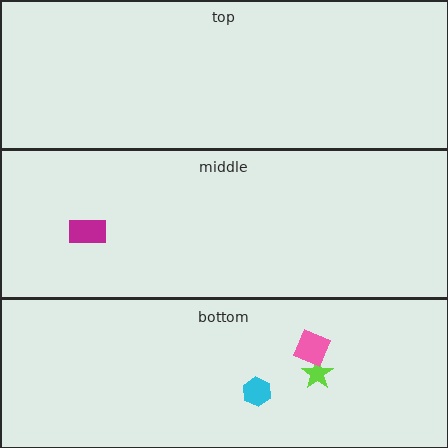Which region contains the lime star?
The bottom region.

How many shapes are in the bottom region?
3.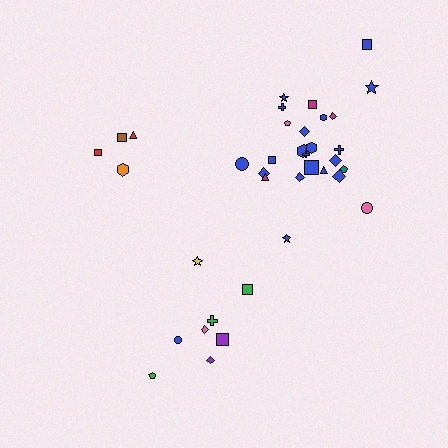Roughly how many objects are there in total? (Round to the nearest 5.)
Roughly 35 objects in total.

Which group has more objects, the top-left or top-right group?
The top-right group.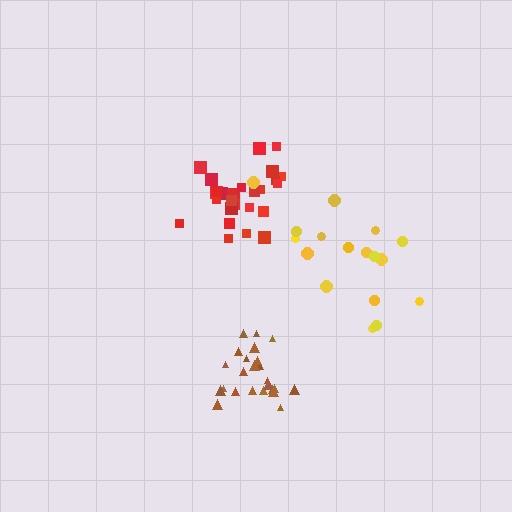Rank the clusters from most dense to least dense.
red, brown, yellow.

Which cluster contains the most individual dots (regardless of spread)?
Red (29).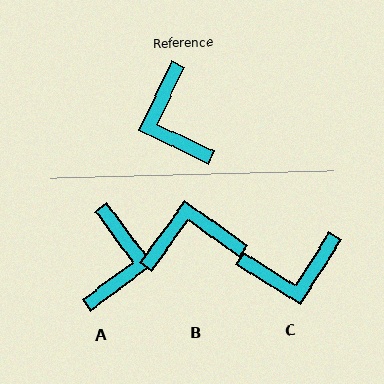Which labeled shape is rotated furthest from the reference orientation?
A, about 151 degrees away.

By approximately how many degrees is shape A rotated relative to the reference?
Approximately 151 degrees counter-clockwise.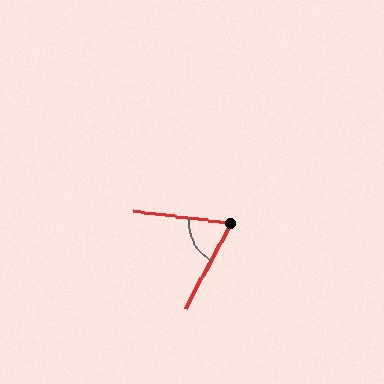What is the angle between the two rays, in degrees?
Approximately 70 degrees.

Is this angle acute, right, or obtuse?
It is acute.